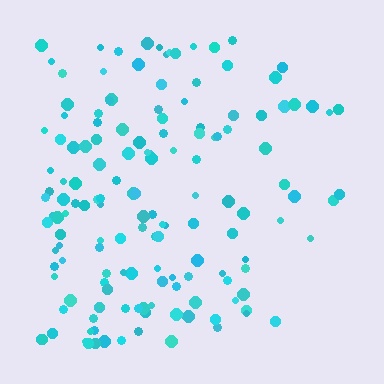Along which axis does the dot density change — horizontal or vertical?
Horizontal.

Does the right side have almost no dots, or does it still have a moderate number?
Still a moderate number, just noticeably fewer than the left.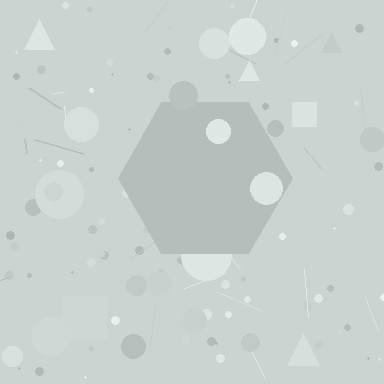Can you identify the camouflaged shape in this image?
The camouflaged shape is a hexagon.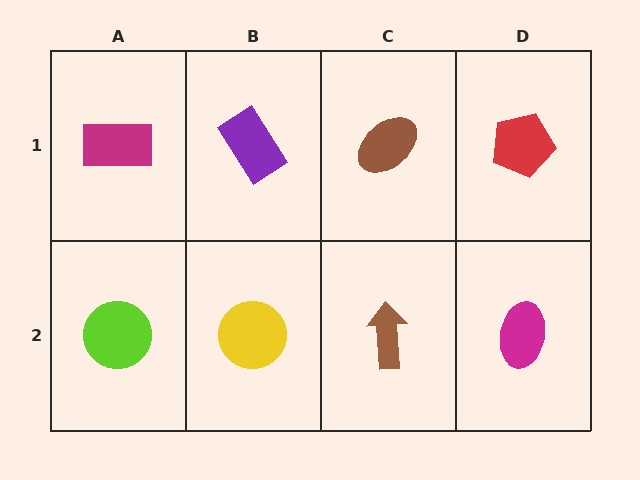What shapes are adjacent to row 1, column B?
A yellow circle (row 2, column B), a magenta rectangle (row 1, column A), a brown ellipse (row 1, column C).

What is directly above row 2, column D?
A red pentagon.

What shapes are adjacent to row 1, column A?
A lime circle (row 2, column A), a purple rectangle (row 1, column B).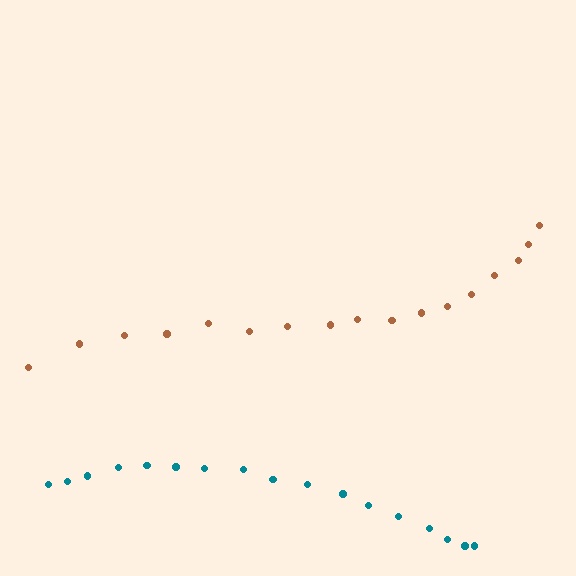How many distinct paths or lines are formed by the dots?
There are 2 distinct paths.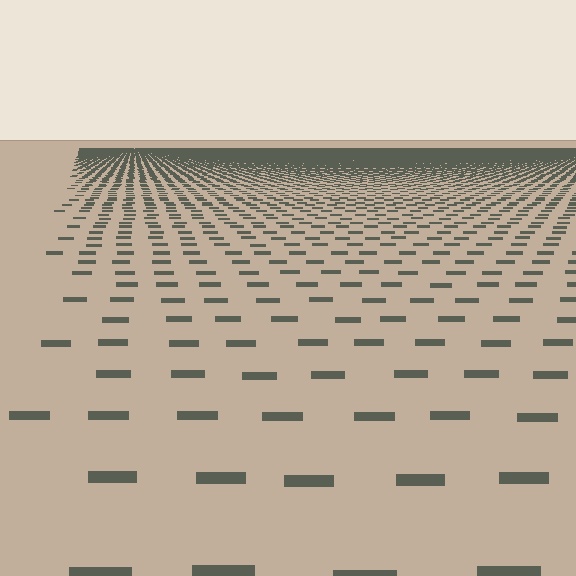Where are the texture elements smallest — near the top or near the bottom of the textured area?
Near the top.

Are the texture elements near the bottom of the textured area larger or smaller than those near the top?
Larger. Near the bottom, elements are closer to the viewer and appear at a bigger on-screen size.